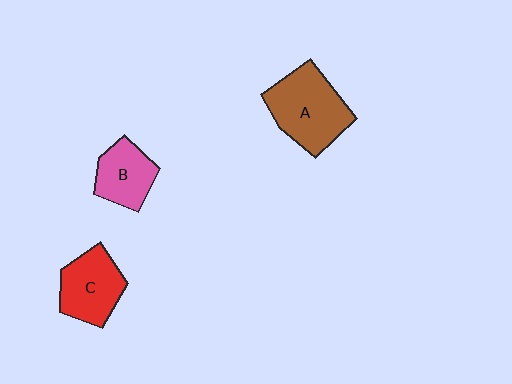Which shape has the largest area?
Shape A (brown).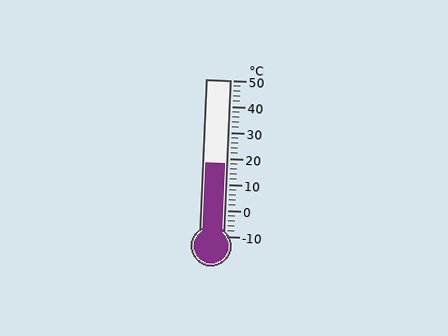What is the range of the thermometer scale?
The thermometer scale ranges from -10°C to 50°C.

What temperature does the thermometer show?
The thermometer shows approximately 18°C.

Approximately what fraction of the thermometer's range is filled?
The thermometer is filled to approximately 45% of its range.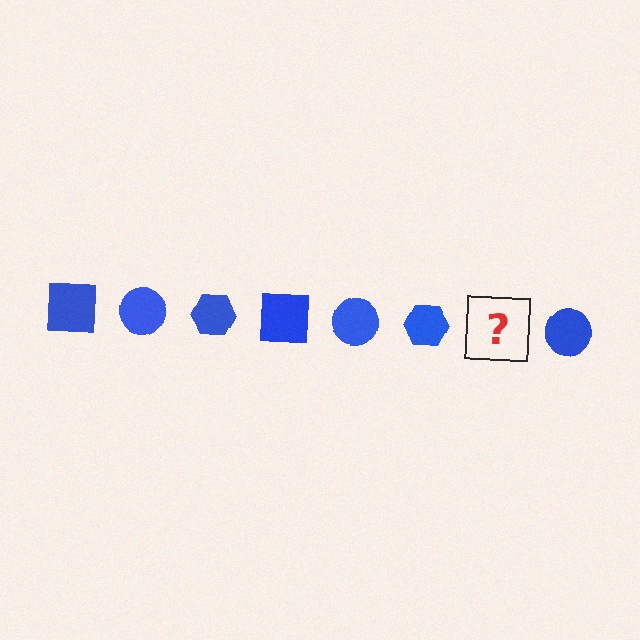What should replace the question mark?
The question mark should be replaced with a blue square.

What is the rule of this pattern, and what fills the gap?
The rule is that the pattern cycles through square, circle, hexagon shapes in blue. The gap should be filled with a blue square.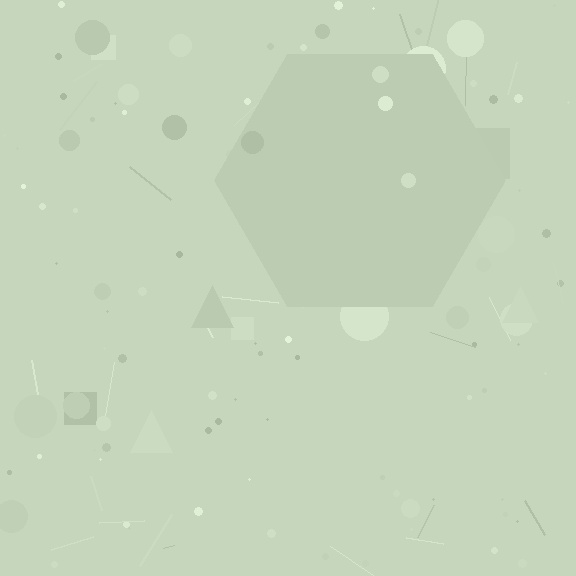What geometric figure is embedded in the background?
A hexagon is embedded in the background.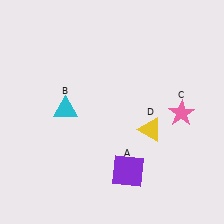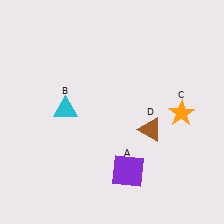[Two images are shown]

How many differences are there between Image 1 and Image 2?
There are 2 differences between the two images.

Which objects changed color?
C changed from pink to orange. D changed from yellow to brown.